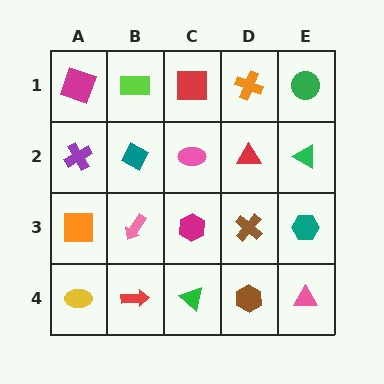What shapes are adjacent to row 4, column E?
A teal hexagon (row 3, column E), a brown hexagon (row 4, column D).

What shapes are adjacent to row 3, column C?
A pink ellipse (row 2, column C), a green triangle (row 4, column C), a pink arrow (row 3, column B), a brown cross (row 3, column D).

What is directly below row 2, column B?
A pink arrow.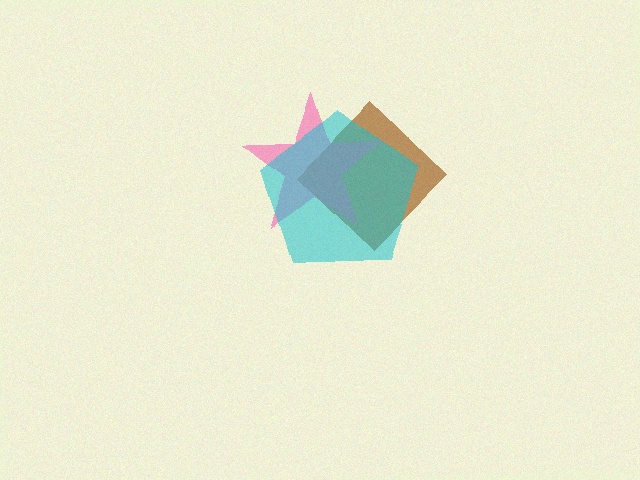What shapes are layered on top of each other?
The layered shapes are: a brown diamond, a pink star, a cyan pentagon.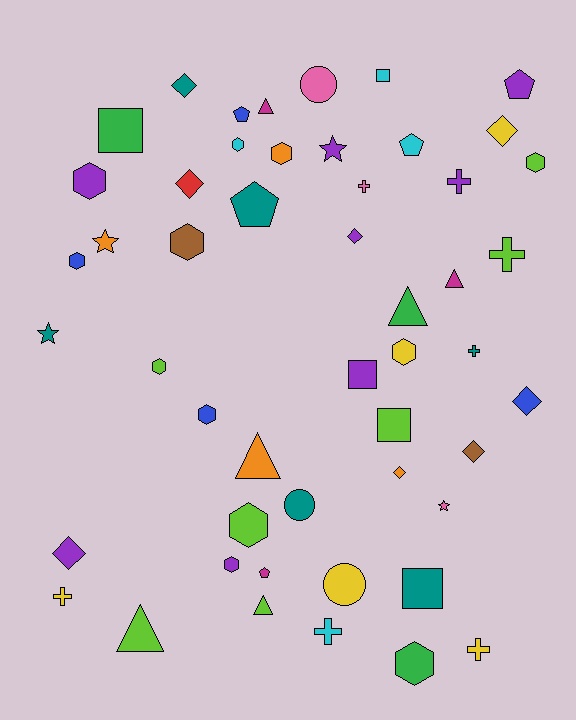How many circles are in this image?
There are 3 circles.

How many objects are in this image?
There are 50 objects.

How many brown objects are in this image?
There are 2 brown objects.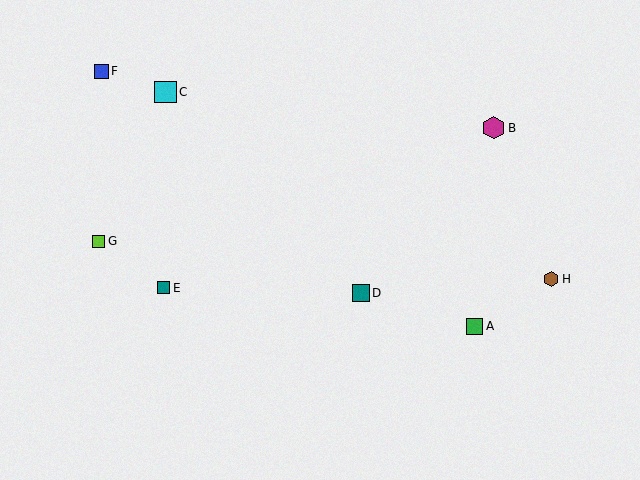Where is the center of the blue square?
The center of the blue square is at (101, 71).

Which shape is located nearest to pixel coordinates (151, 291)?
The teal square (labeled E) at (164, 288) is nearest to that location.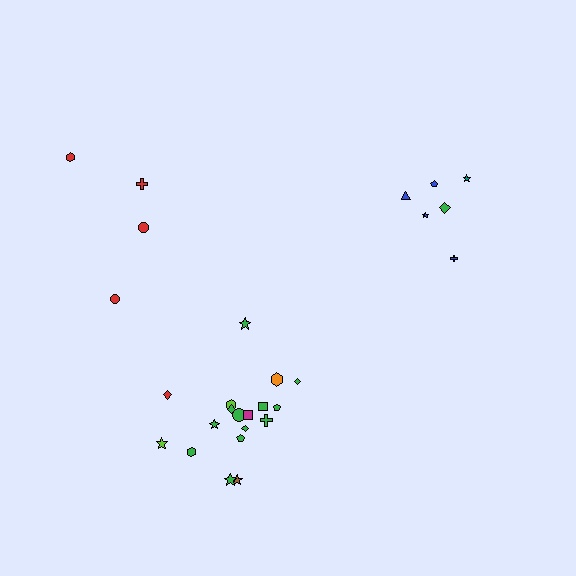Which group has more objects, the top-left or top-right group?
The top-right group.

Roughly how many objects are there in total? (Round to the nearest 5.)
Roughly 30 objects in total.